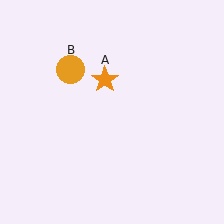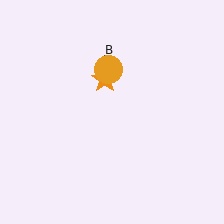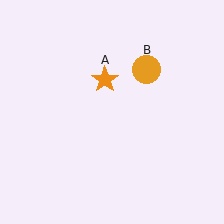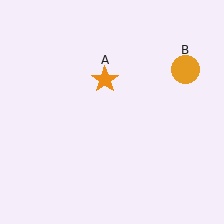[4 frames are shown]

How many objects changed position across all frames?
1 object changed position: orange circle (object B).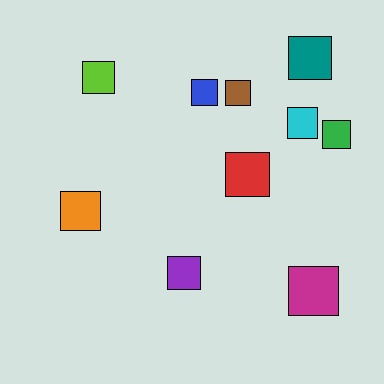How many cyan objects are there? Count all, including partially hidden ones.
There is 1 cyan object.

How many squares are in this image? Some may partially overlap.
There are 10 squares.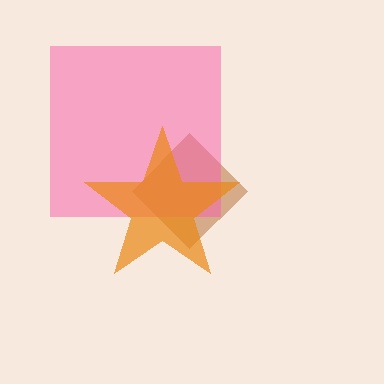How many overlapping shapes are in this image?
There are 3 overlapping shapes in the image.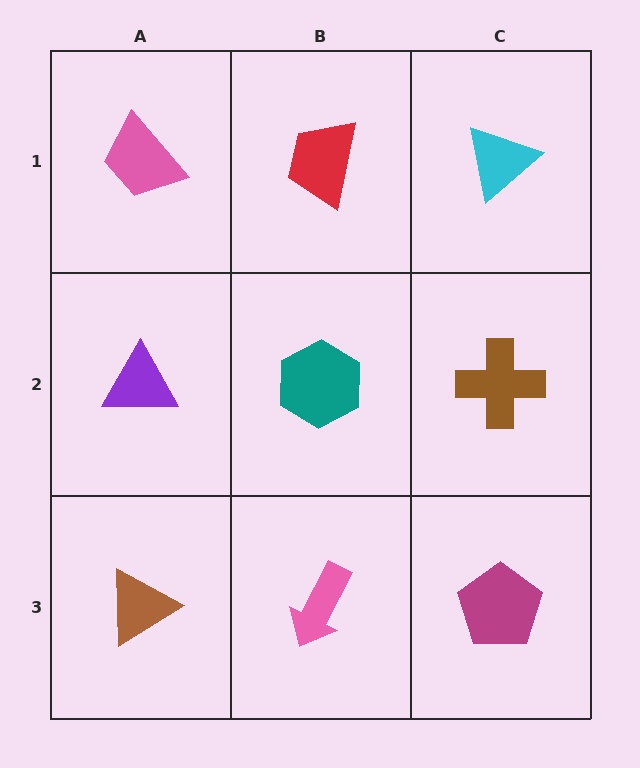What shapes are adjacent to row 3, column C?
A brown cross (row 2, column C), a pink arrow (row 3, column B).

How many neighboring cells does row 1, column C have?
2.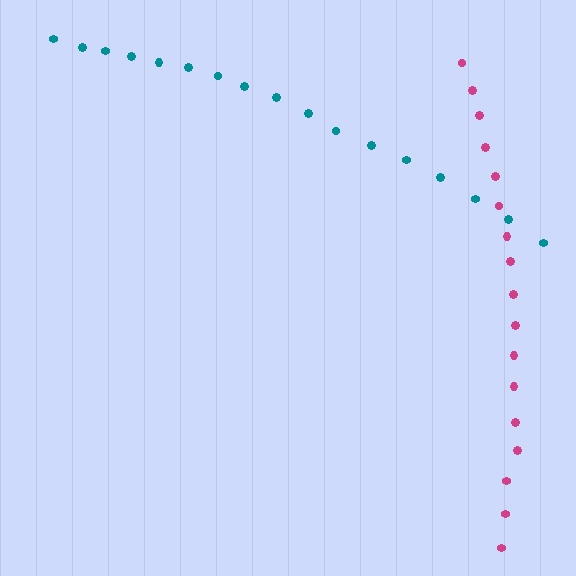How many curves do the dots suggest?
There are 2 distinct paths.